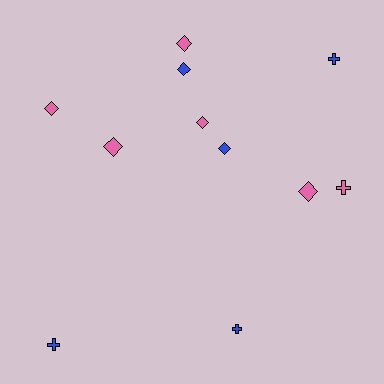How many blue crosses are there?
There are 3 blue crosses.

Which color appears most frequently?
Pink, with 6 objects.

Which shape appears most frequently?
Diamond, with 7 objects.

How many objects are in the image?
There are 11 objects.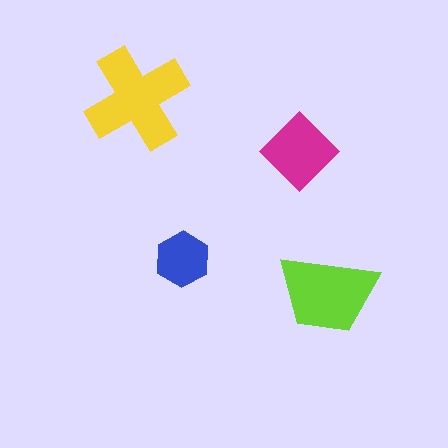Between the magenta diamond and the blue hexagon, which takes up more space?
The magenta diamond.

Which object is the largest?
The yellow cross.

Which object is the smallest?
The blue hexagon.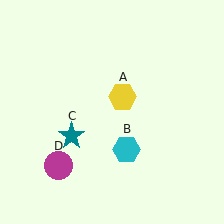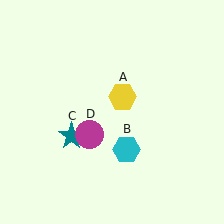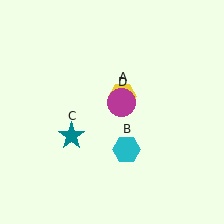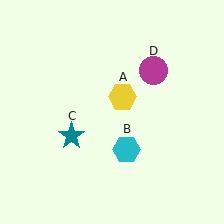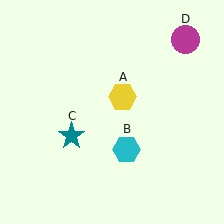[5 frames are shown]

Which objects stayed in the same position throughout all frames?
Yellow hexagon (object A) and cyan hexagon (object B) and teal star (object C) remained stationary.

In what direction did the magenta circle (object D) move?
The magenta circle (object D) moved up and to the right.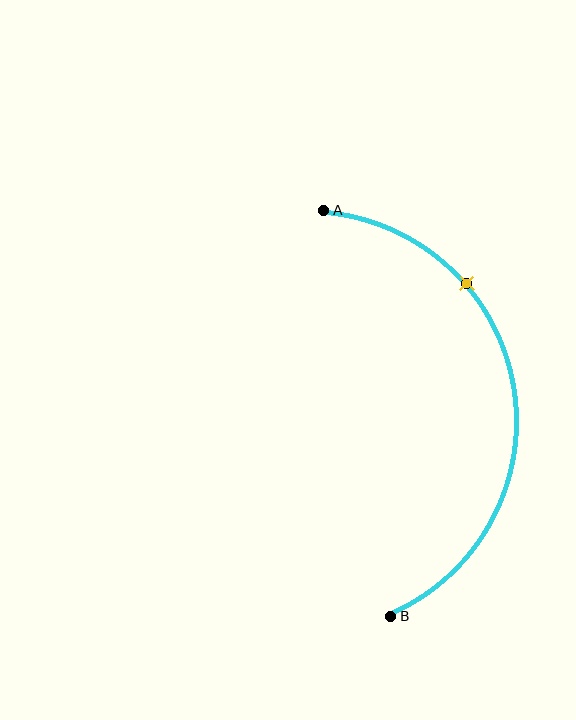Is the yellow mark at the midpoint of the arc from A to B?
No. The yellow mark lies on the arc but is closer to endpoint A. The arc midpoint would be at the point on the curve equidistant along the arc from both A and B.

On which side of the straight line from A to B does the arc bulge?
The arc bulges to the right of the straight line connecting A and B.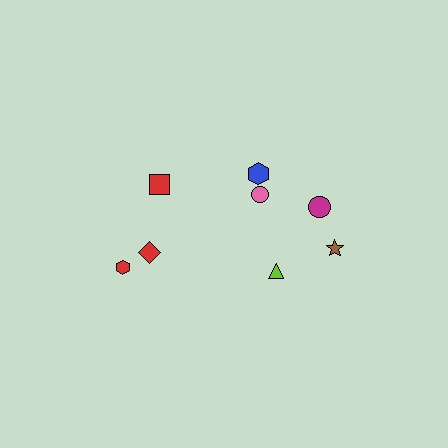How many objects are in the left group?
There are 3 objects.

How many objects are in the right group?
There are 5 objects.